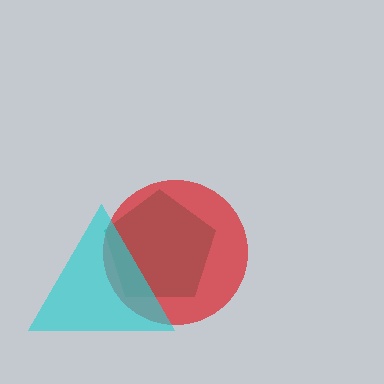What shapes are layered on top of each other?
The layered shapes are: a teal pentagon, a red circle, a cyan triangle.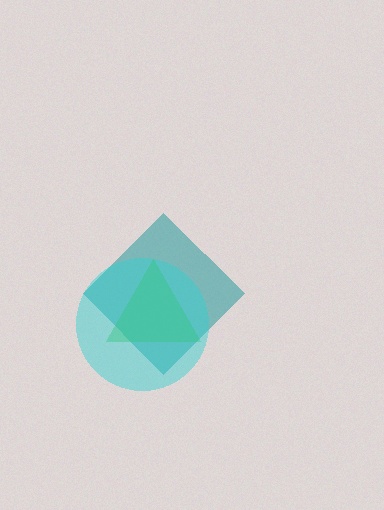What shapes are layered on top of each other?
The layered shapes are: a teal diamond, a green triangle, a cyan circle.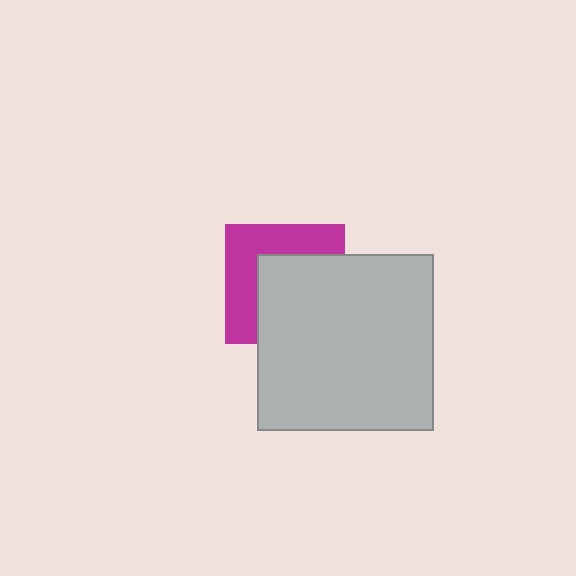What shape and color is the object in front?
The object in front is a light gray square.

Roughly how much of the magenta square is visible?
About half of it is visible (roughly 45%).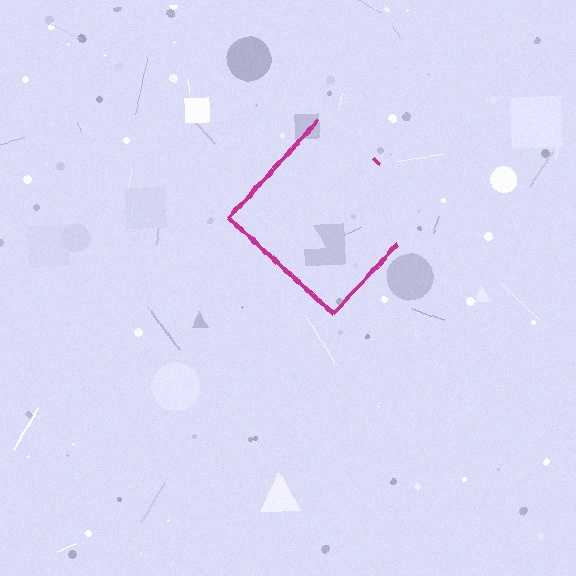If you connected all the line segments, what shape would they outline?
They would outline a diamond.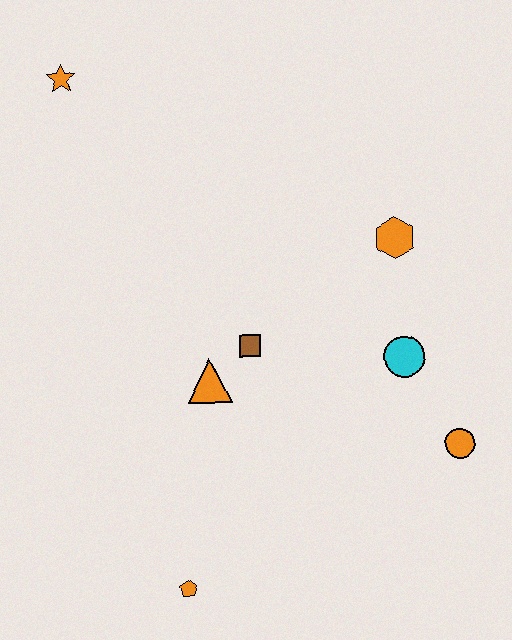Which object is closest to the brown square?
The orange triangle is closest to the brown square.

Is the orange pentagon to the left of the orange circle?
Yes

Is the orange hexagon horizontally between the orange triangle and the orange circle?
Yes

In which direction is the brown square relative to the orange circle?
The brown square is to the left of the orange circle.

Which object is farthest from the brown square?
The orange star is farthest from the brown square.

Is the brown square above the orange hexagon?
No